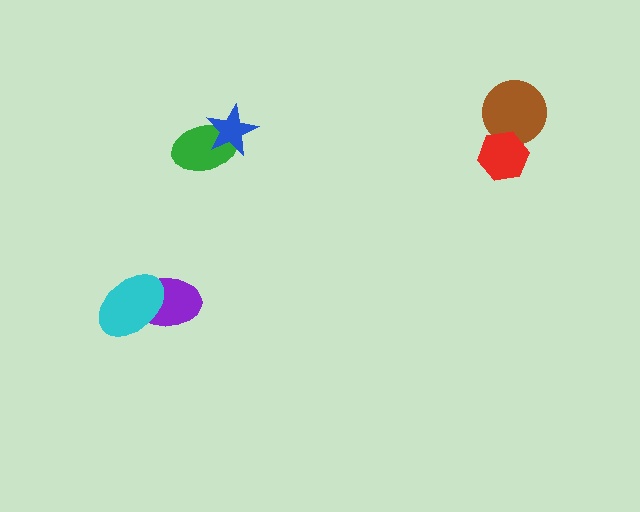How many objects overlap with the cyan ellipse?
1 object overlaps with the cyan ellipse.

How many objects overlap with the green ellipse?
1 object overlaps with the green ellipse.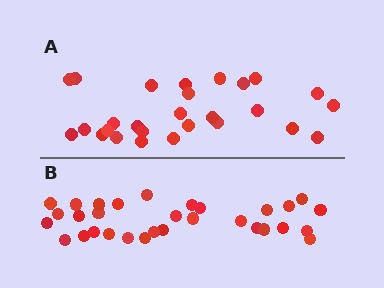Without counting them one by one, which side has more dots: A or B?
Region B (the bottom region) has more dots.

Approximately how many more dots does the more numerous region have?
Region B has about 4 more dots than region A.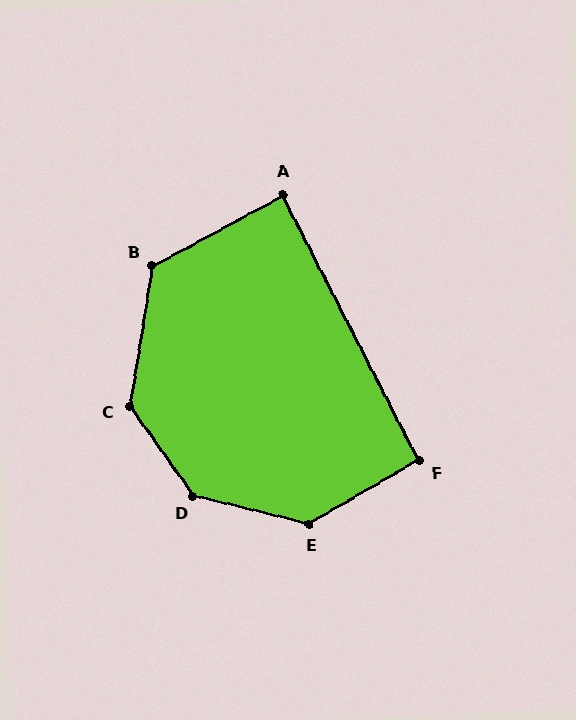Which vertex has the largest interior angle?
D, at approximately 140 degrees.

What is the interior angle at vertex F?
Approximately 93 degrees (approximately right).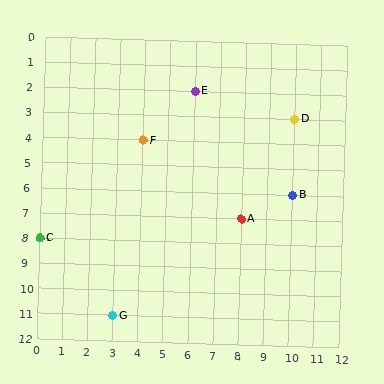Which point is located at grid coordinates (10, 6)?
Point B is at (10, 6).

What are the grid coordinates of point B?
Point B is at grid coordinates (10, 6).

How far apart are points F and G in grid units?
Points F and G are 1 column and 7 rows apart (about 7.1 grid units diagonally).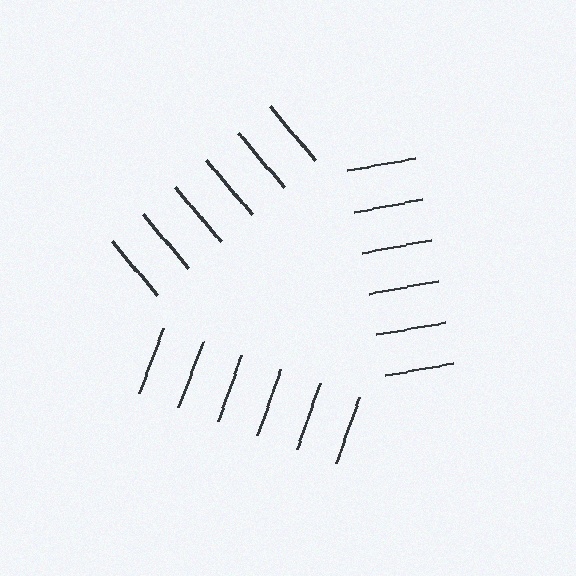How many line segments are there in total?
18 — 6 along each of the 3 edges.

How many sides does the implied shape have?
3 sides — the line-ends trace a triangle.